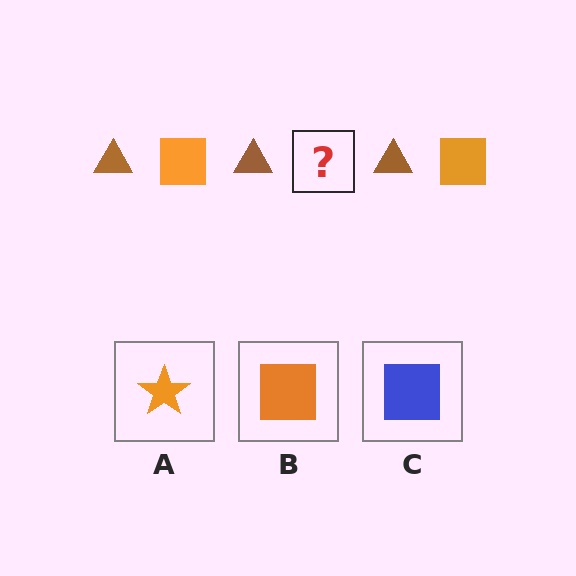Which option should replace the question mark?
Option B.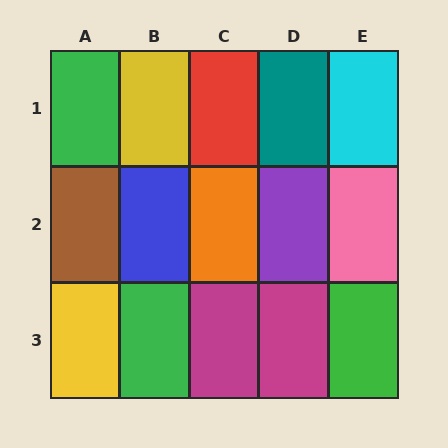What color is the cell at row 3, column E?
Green.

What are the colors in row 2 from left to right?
Brown, blue, orange, purple, pink.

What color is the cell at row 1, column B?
Yellow.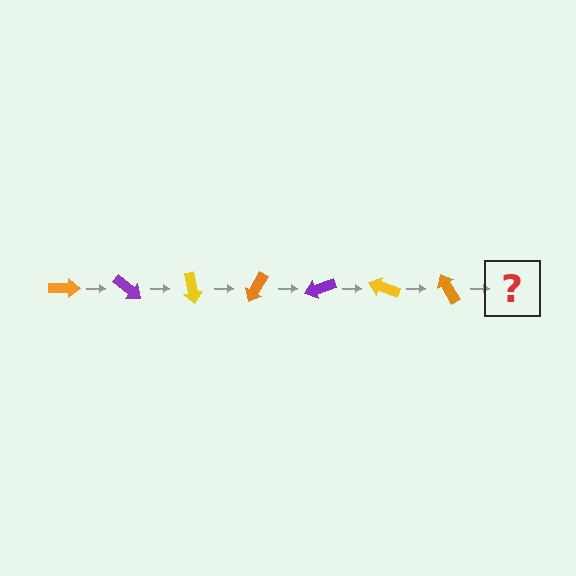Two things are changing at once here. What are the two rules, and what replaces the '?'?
The two rules are that it rotates 40 degrees each step and the color cycles through orange, purple, and yellow. The '?' should be a purple arrow, rotated 280 degrees from the start.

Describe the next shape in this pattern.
It should be a purple arrow, rotated 280 degrees from the start.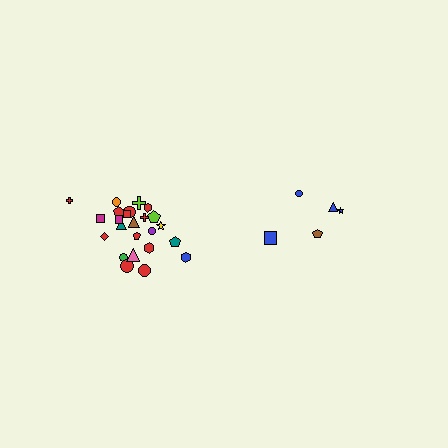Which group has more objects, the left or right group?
The left group.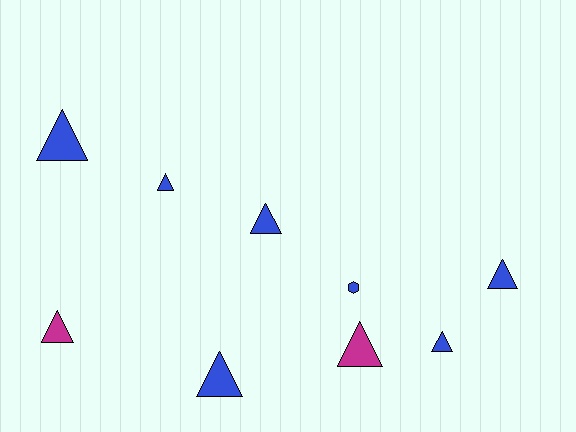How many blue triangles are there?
There are 6 blue triangles.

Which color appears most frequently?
Blue, with 7 objects.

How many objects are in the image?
There are 9 objects.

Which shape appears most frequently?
Triangle, with 8 objects.